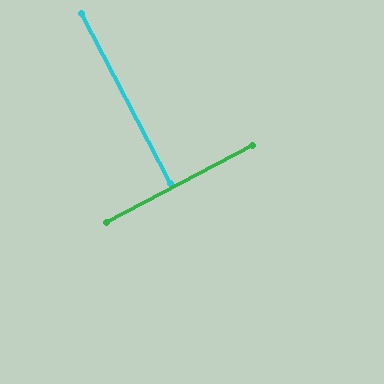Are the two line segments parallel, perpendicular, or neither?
Perpendicular — they meet at approximately 90°.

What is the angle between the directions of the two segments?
Approximately 90 degrees.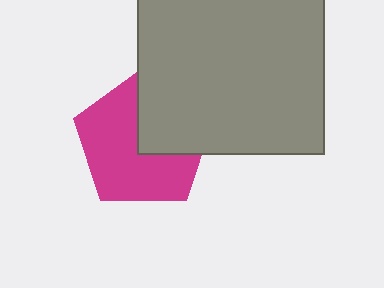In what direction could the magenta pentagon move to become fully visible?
The magenta pentagon could move toward the lower-left. That would shift it out from behind the gray rectangle entirely.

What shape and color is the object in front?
The object in front is a gray rectangle.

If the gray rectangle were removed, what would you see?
You would see the complete magenta pentagon.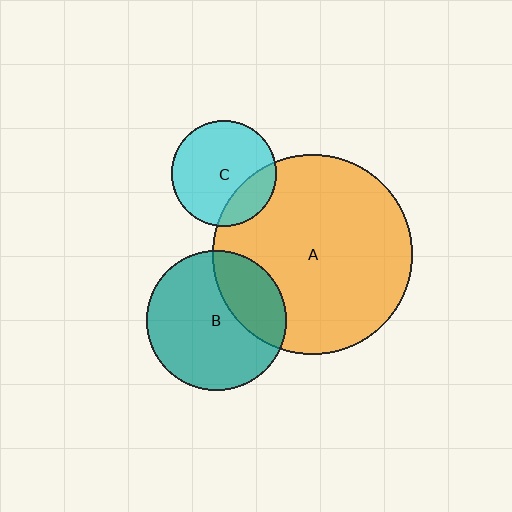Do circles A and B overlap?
Yes.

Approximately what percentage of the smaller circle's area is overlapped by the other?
Approximately 30%.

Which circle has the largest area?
Circle A (orange).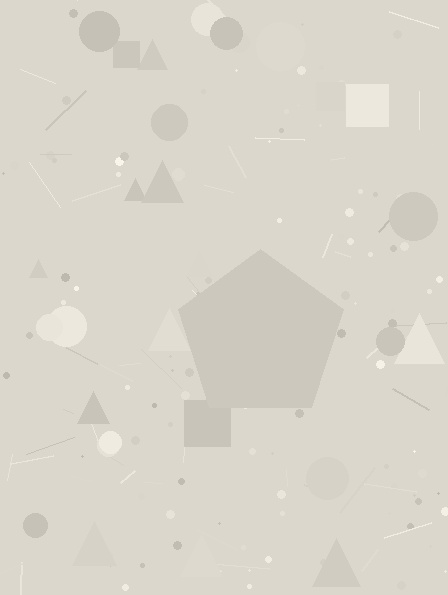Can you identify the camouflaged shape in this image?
The camouflaged shape is a pentagon.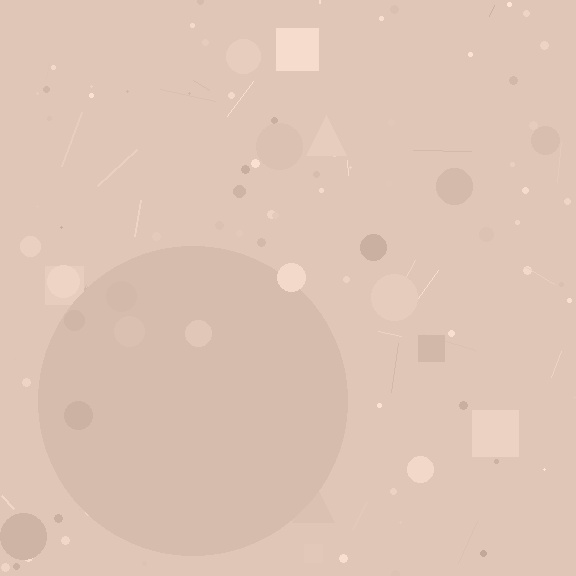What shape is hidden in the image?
A circle is hidden in the image.